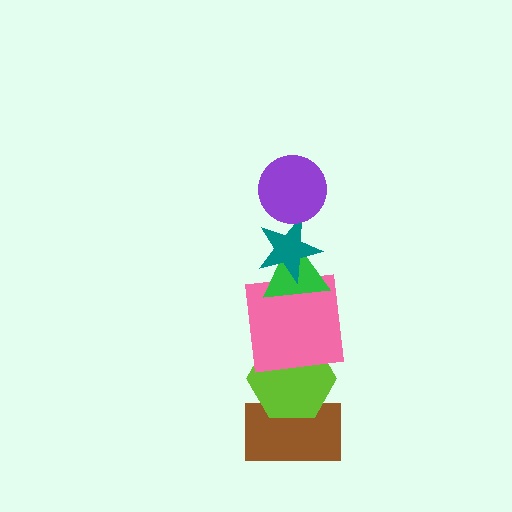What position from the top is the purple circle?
The purple circle is 1st from the top.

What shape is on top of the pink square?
The green triangle is on top of the pink square.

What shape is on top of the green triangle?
The teal star is on top of the green triangle.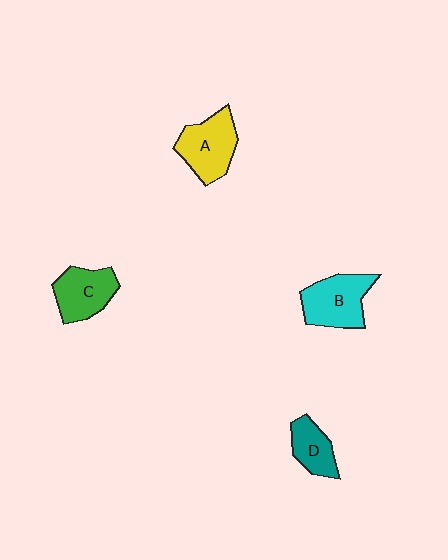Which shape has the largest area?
Shape B (cyan).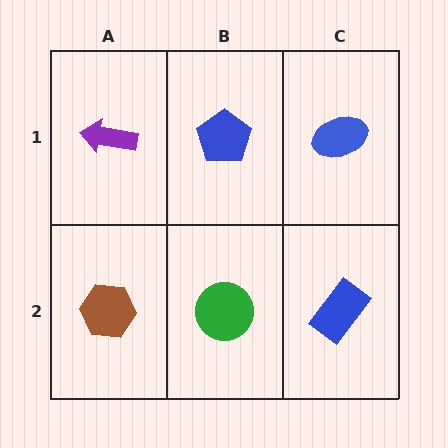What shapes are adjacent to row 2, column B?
A blue pentagon (row 1, column B), a brown hexagon (row 2, column A), a blue rectangle (row 2, column C).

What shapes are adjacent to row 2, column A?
A purple arrow (row 1, column A), a green circle (row 2, column B).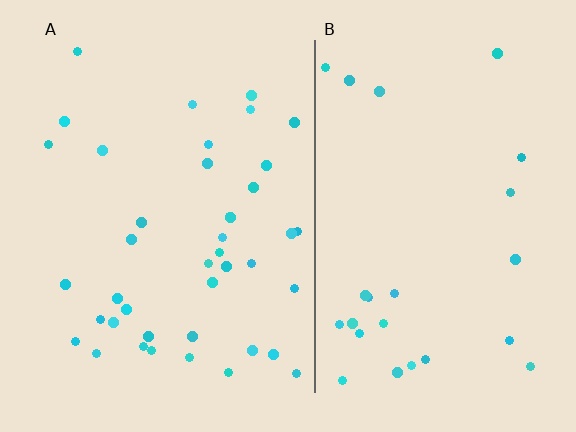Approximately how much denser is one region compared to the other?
Approximately 1.6× — region A over region B.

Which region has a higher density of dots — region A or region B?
A (the left).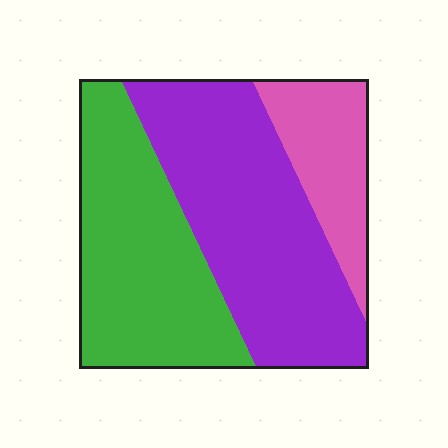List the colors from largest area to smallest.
From largest to smallest: purple, green, pink.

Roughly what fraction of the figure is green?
Green takes up between a third and a half of the figure.